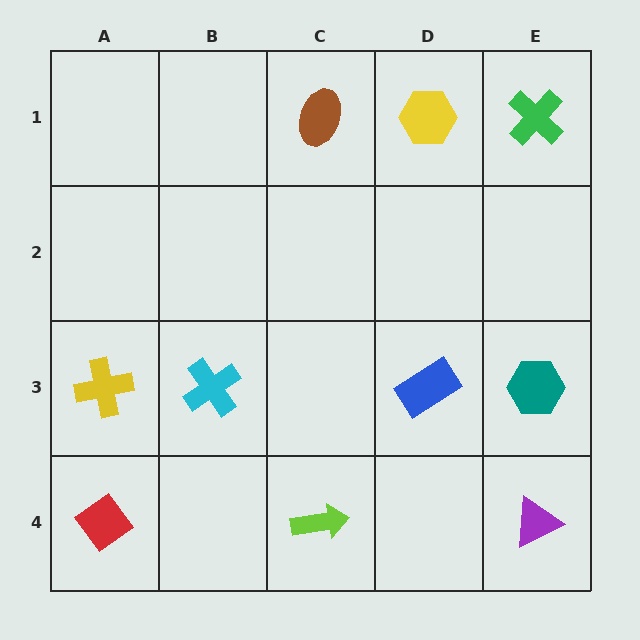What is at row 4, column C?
A lime arrow.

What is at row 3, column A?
A yellow cross.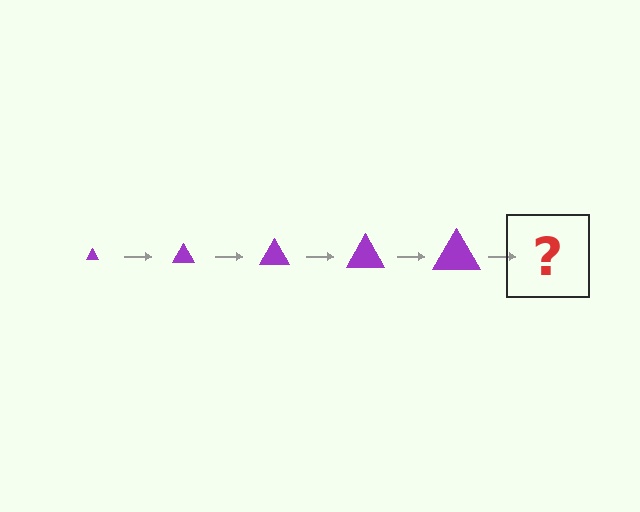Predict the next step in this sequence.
The next step is a purple triangle, larger than the previous one.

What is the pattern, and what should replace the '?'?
The pattern is that the triangle gets progressively larger each step. The '?' should be a purple triangle, larger than the previous one.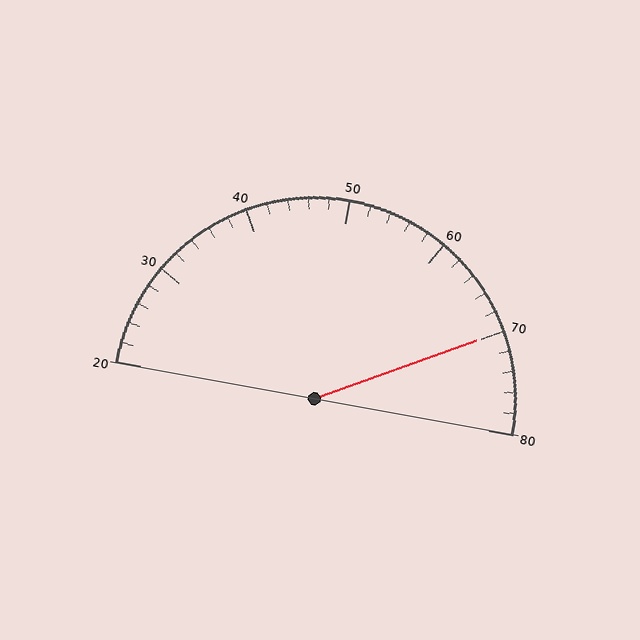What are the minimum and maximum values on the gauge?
The gauge ranges from 20 to 80.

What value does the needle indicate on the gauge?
The needle indicates approximately 70.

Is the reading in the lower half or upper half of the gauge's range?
The reading is in the upper half of the range (20 to 80).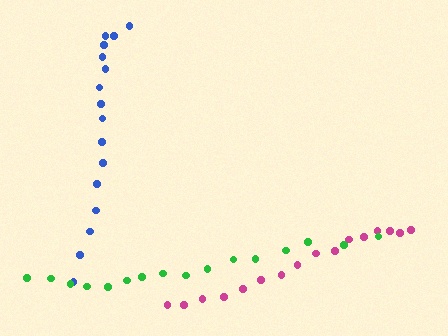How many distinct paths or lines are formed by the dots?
There are 3 distinct paths.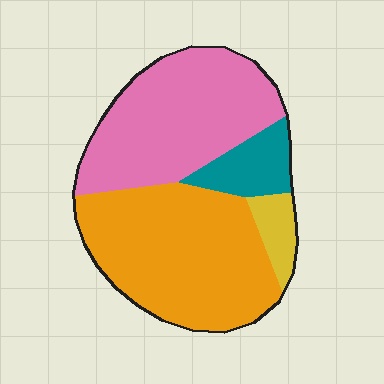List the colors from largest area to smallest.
From largest to smallest: orange, pink, teal, yellow.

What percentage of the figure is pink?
Pink covers around 40% of the figure.